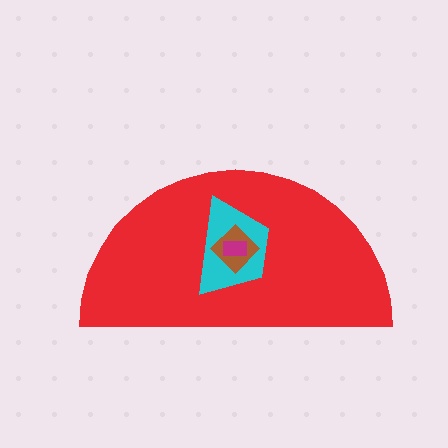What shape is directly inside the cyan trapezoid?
The brown diamond.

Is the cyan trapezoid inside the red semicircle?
Yes.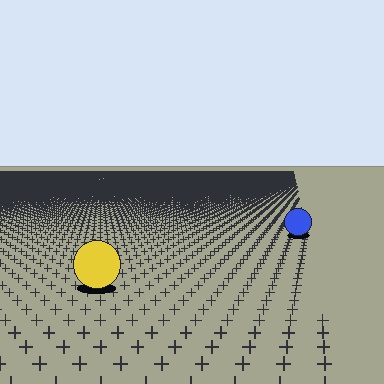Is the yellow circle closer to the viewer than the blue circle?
Yes. The yellow circle is closer — you can tell from the texture gradient: the ground texture is coarser near it.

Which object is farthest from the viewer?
The blue circle is farthest from the viewer. It appears smaller and the ground texture around it is denser.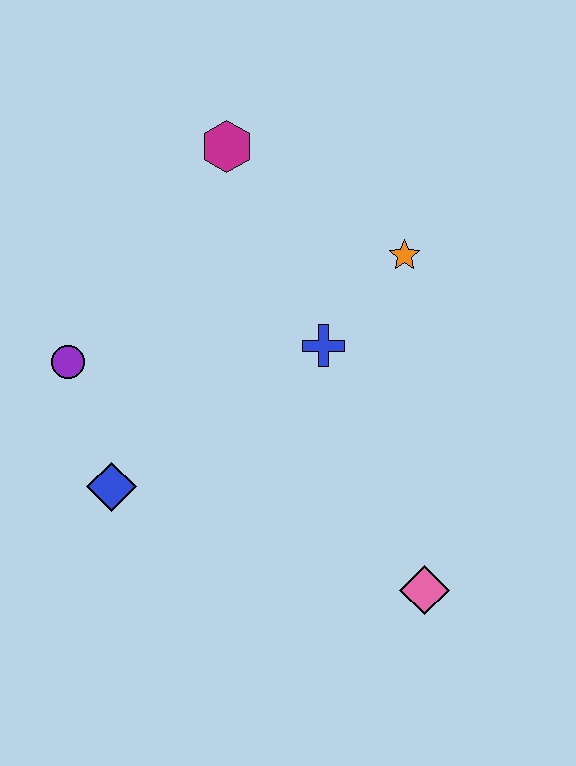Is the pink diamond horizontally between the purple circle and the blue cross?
No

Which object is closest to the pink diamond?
The blue cross is closest to the pink diamond.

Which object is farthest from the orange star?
The blue diamond is farthest from the orange star.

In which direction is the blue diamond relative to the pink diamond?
The blue diamond is to the left of the pink diamond.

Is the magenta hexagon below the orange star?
No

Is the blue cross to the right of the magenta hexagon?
Yes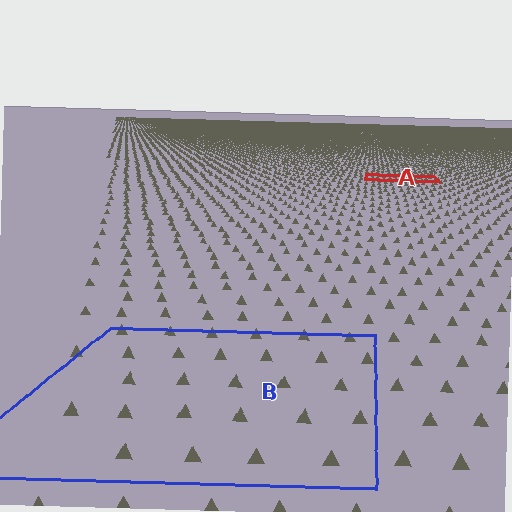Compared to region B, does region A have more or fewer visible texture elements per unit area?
Region A has more texture elements per unit area — they are packed more densely because it is farther away.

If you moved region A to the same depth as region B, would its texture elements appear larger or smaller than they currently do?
They would appear larger. At a closer depth, the same texture elements are projected at a bigger on-screen size.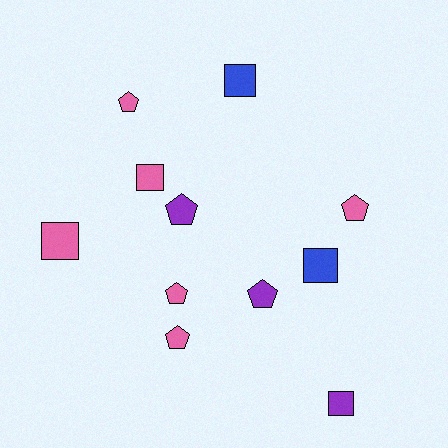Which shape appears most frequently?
Pentagon, with 6 objects.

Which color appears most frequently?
Pink, with 6 objects.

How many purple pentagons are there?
There are 2 purple pentagons.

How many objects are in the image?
There are 11 objects.